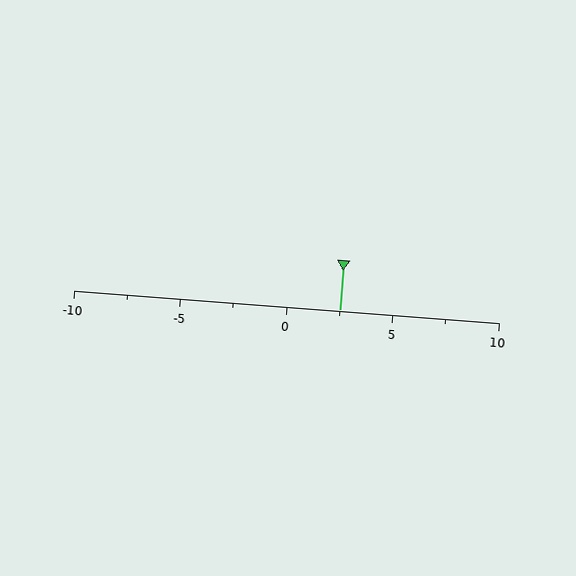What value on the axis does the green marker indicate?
The marker indicates approximately 2.5.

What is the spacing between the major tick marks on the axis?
The major ticks are spaced 5 apart.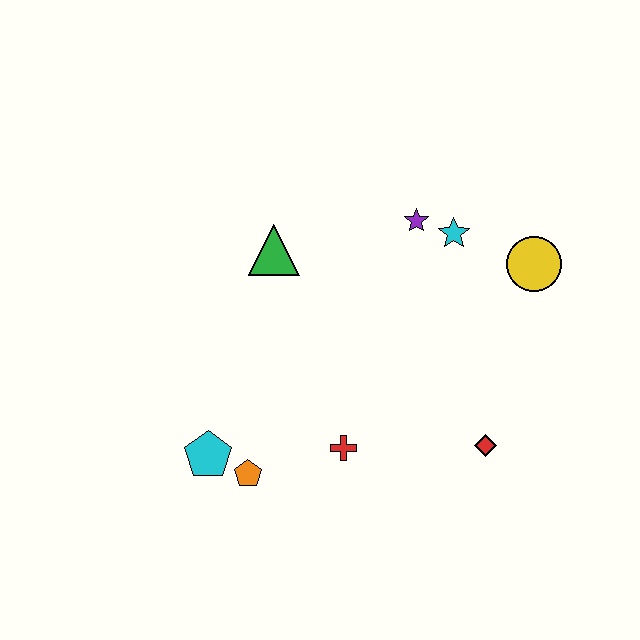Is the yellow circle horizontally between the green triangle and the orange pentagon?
No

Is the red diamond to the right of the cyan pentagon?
Yes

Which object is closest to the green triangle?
The purple star is closest to the green triangle.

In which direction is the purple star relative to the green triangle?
The purple star is to the right of the green triangle.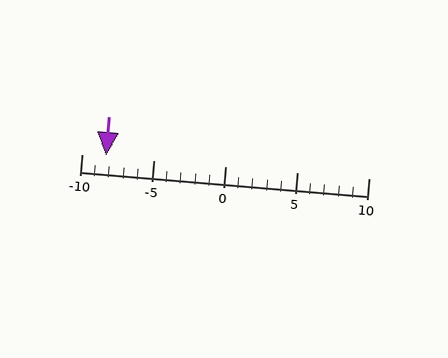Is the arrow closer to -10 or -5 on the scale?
The arrow is closer to -10.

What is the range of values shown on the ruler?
The ruler shows values from -10 to 10.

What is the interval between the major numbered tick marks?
The major tick marks are spaced 5 units apart.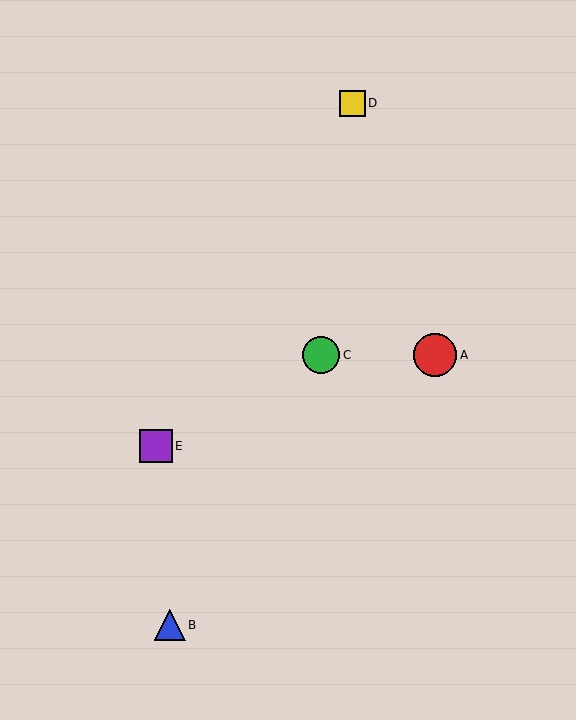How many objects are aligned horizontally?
2 objects (A, C) are aligned horizontally.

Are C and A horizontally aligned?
Yes, both are at y≈355.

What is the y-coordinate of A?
Object A is at y≈355.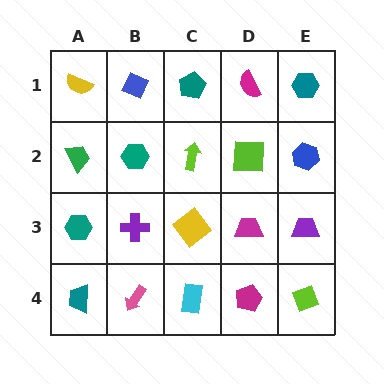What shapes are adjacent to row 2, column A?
A yellow semicircle (row 1, column A), a teal hexagon (row 3, column A), a teal hexagon (row 2, column B).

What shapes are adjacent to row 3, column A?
A green trapezoid (row 2, column A), a teal trapezoid (row 4, column A), a purple cross (row 3, column B).